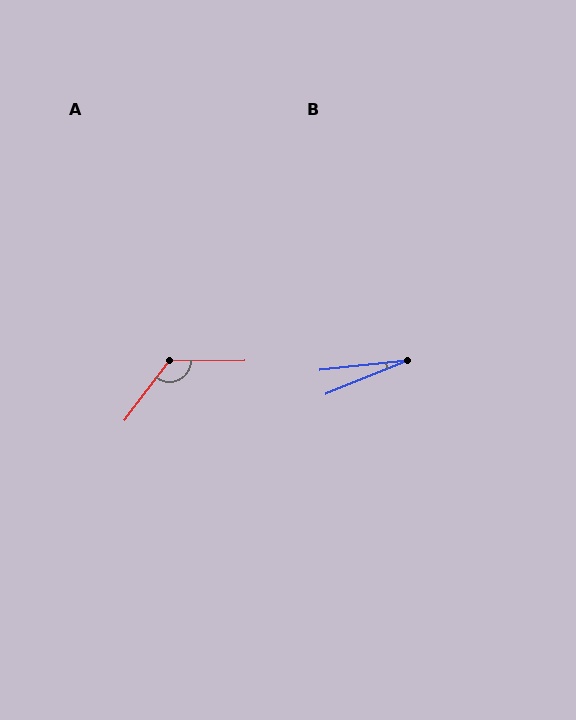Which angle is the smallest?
B, at approximately 16 degrees.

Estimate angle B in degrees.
Approximately 16 degrees.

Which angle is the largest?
A, at approximately 127 degrees.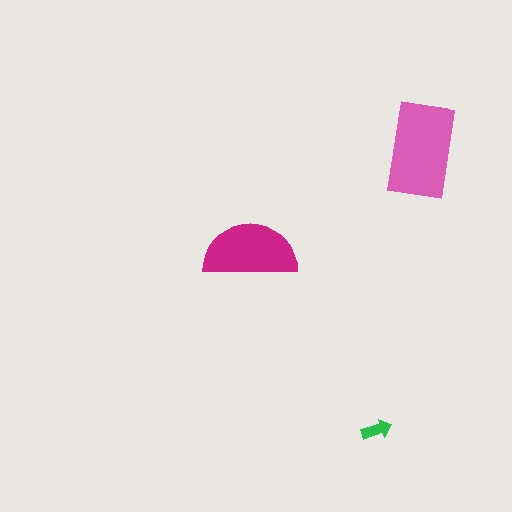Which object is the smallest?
The green arrow.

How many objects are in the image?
There are 3 objects in the image.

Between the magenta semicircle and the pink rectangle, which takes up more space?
The pink rectangle.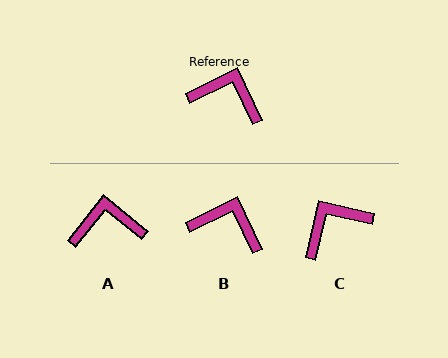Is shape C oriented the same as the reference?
No, it is off by about 51 degrees.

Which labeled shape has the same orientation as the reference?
B.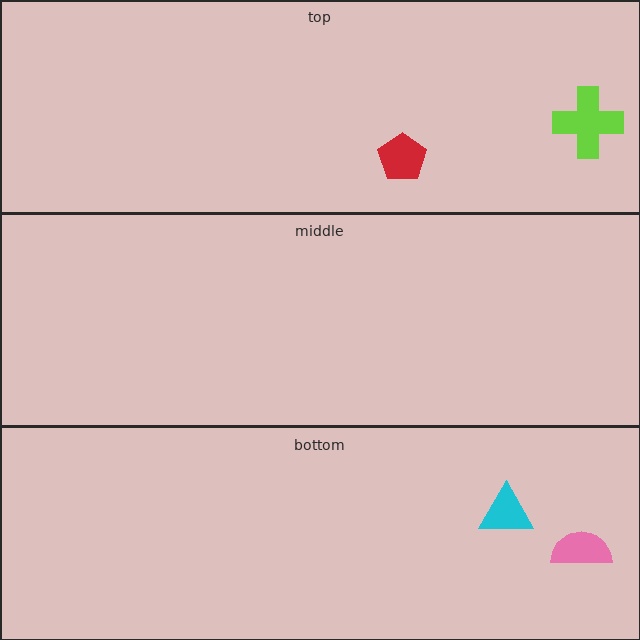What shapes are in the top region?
The lime cross, the red pentagon.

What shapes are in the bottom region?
The cyan triangle, the pink semicircle.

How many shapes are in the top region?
2.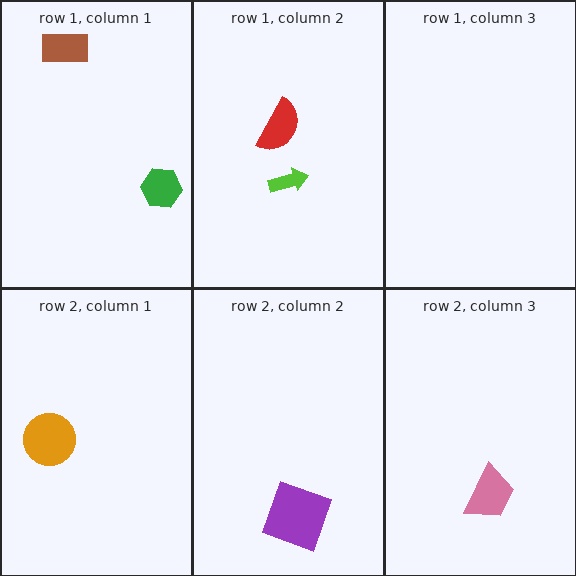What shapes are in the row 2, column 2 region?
The purple square.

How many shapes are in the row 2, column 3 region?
1.